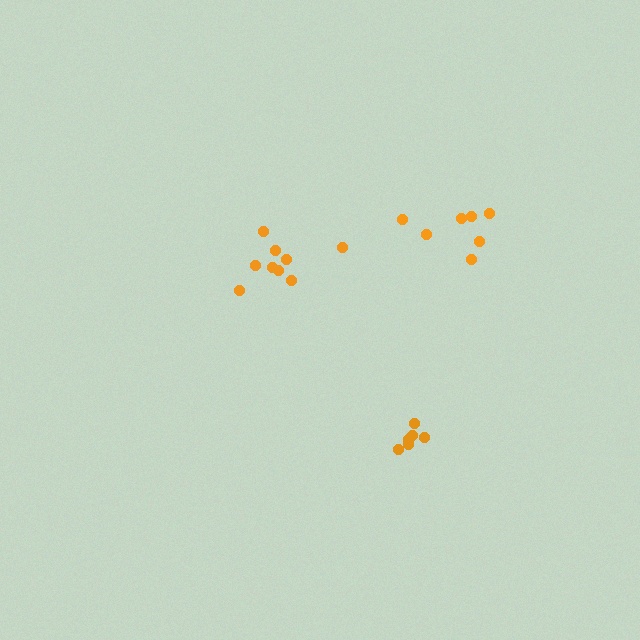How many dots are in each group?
Group 1: 6 dots, Group 2: 9 dots, Group 3: 7 dots (22 total).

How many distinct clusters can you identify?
There are 3 distinct clusters.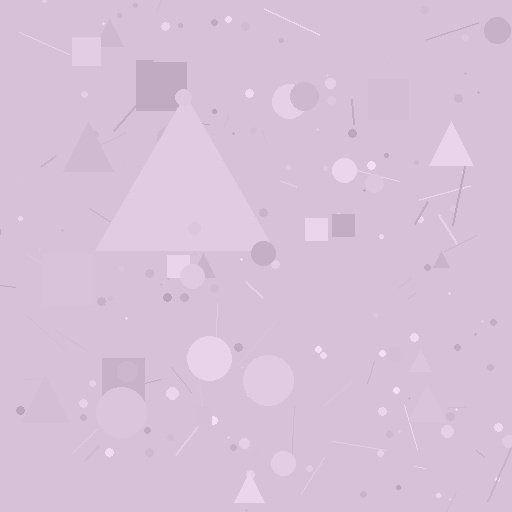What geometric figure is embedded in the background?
A triangle is embedded in the background.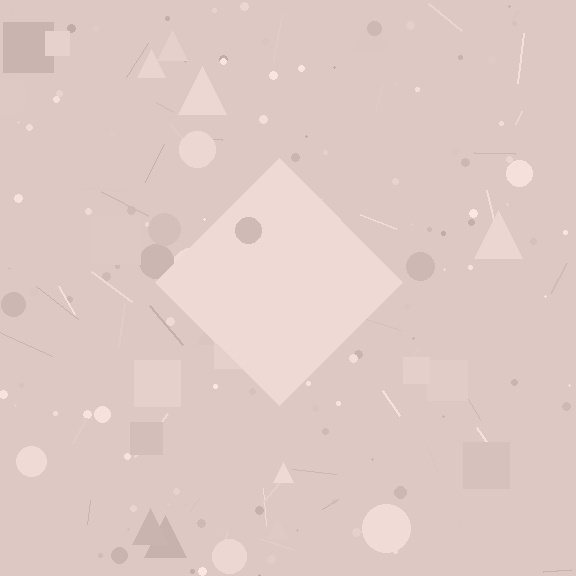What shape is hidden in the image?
A diamond is hidden in the image.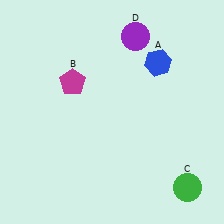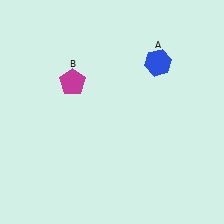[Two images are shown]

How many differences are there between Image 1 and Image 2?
There are 2 differences between the two images.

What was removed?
The green circle (C), the purple circle (D) were removed in Image 2.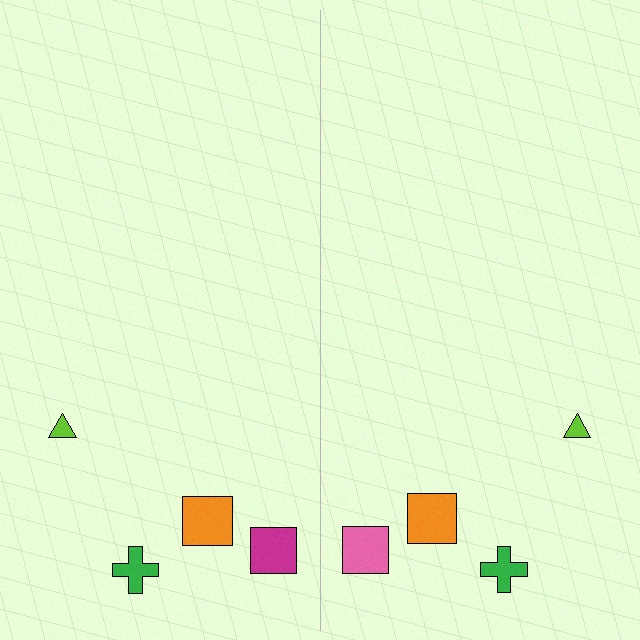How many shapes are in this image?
There are 8 shapes in this image.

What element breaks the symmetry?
The pink square on the right side breaks the symmetry — its mirror counterpart is magenta.